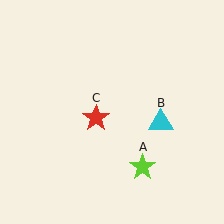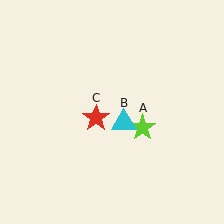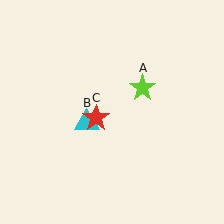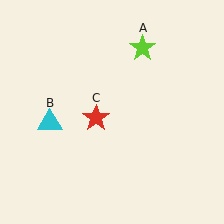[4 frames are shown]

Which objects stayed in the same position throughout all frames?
Red star (object C) remained stationary.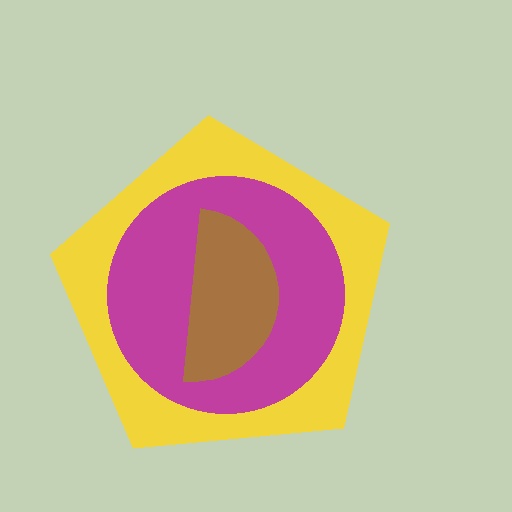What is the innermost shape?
The brown semicircle.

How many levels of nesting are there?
3.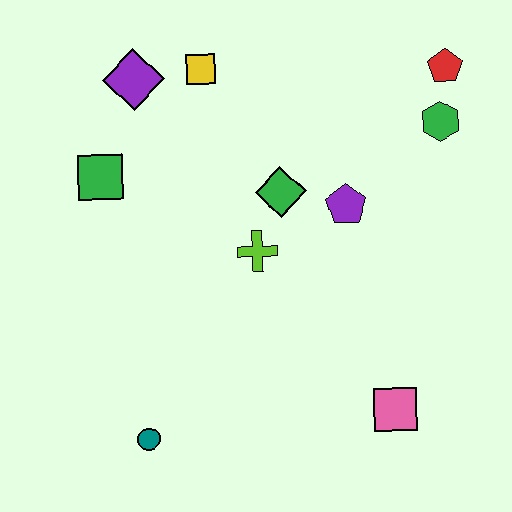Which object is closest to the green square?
The purple diamond is closest to the green square.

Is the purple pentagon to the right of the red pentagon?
No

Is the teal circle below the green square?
Yes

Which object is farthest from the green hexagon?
The teal circle is farthest from the green hexagon.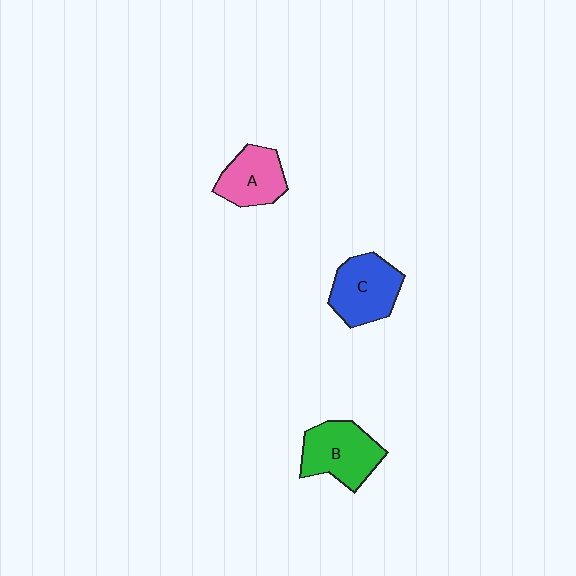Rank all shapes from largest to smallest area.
From largest to smallest: B (green), C (blue), A (pink).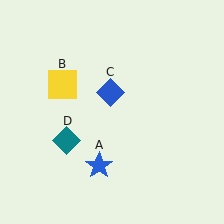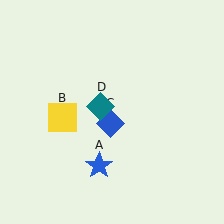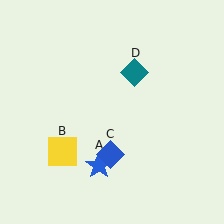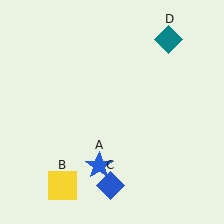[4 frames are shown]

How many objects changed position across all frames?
3 objects changed position: yellow square (object B), blue diamond (object C), teal diamond (object D).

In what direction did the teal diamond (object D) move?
The teal diamond (object D) moved up and to the right.